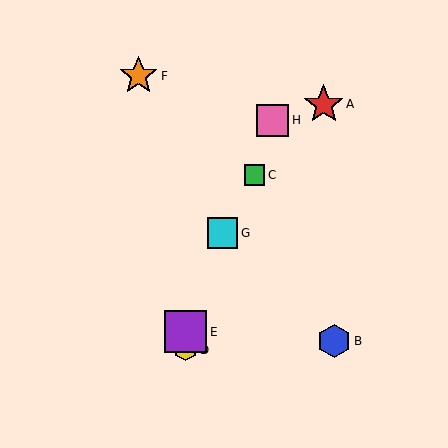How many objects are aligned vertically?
2 objects (D, E) are aligned vertically.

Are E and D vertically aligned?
Yes, both are at x≈185.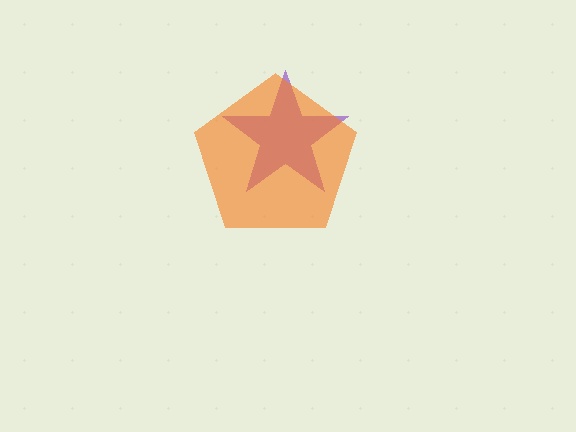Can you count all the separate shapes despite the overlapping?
Yes, there are 2 separate shapes.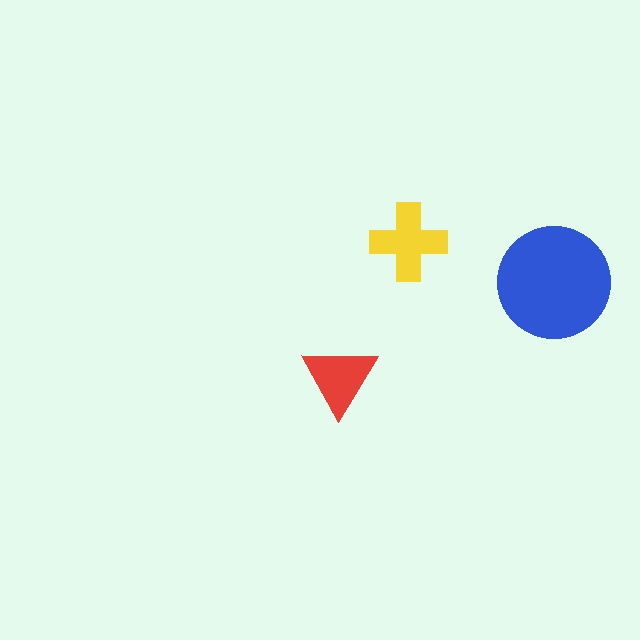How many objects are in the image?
There are 3 objects in the image.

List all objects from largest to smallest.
The blue circle, the yellow cross, the red triangle.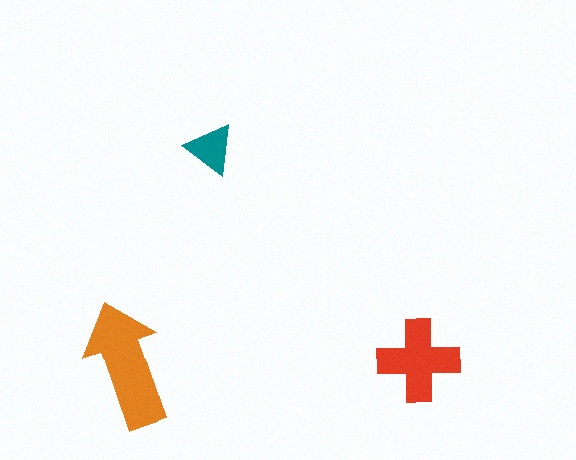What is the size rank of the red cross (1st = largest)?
2nd.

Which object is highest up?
The teal triangle is topmost.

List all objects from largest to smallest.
The orange arrow, the red cross, the teal triangle.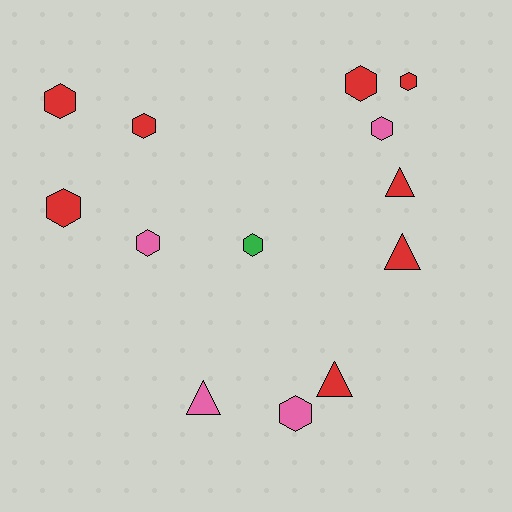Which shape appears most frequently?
Hexagon, with 9 objects.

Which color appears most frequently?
Red, with 8 objects.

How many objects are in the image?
There are 13 objects.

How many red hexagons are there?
There are 5 red hexagons.